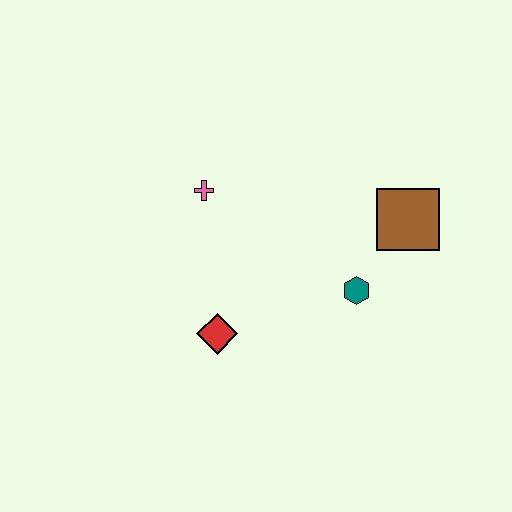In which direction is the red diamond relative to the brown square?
The red diamond is to the left of the brown square.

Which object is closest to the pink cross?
The red diamond is closest to the pink cross.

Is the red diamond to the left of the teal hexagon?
Yes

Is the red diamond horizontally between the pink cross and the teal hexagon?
Yes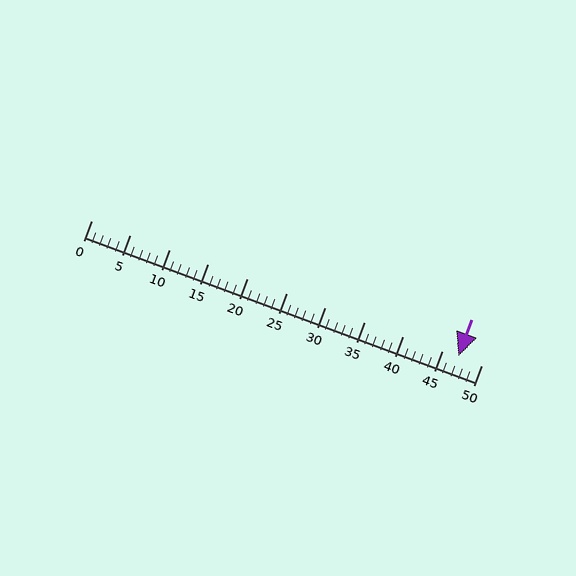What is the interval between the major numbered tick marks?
The major tick marks are spaced 5 units apart.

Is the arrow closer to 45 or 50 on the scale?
The arrow is closer to 45.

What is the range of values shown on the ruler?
The ruler shows values from 0 to 50.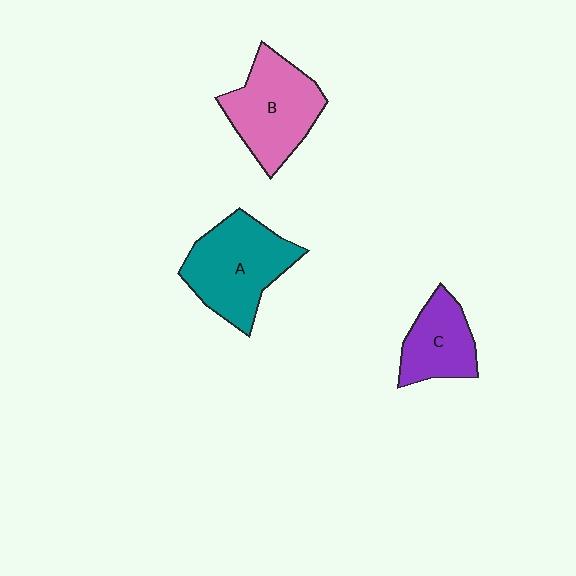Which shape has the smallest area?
Shape C (purple).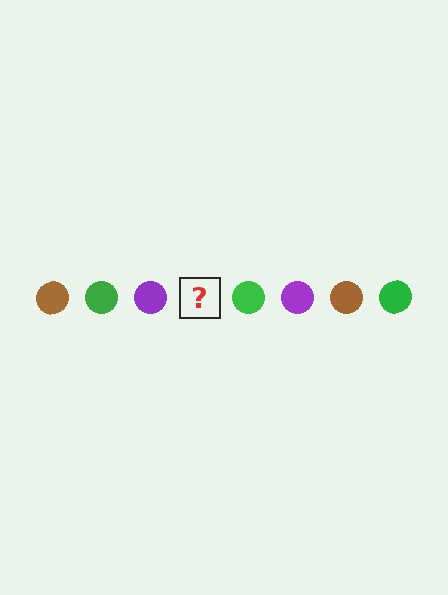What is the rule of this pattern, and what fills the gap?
The rule is that the pattern cycles through brown, green, purple circles. The gap should be filled with a brown circle.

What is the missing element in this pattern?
The missing element is a brown circle.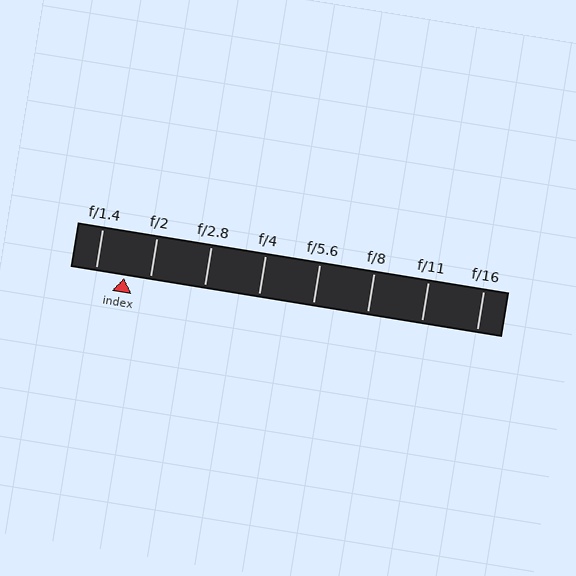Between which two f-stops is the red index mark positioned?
The index mark is between f/1.4 and f/2.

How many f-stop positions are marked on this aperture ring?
There are 8 f-stop positions marked.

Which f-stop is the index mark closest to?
The index mark is closest to f/2.